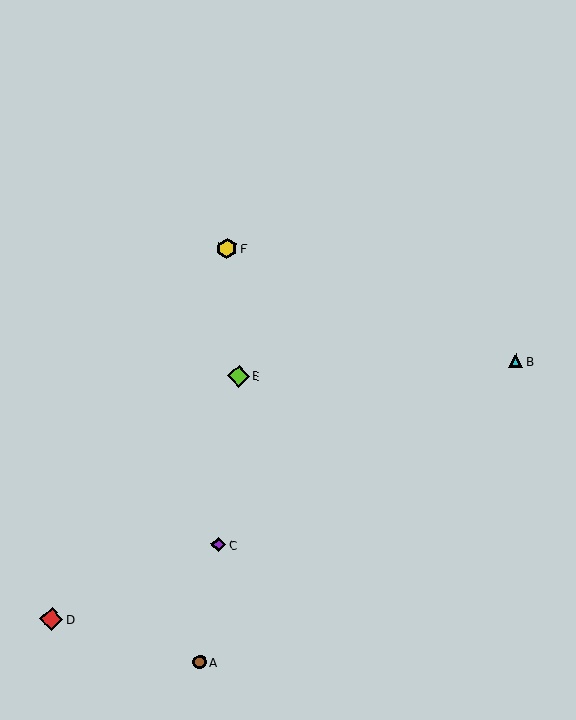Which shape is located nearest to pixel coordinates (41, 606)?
The red diamond (labeled D) at (51, 619) is nearest to that location.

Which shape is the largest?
The red diamond (labeled D) is the largest.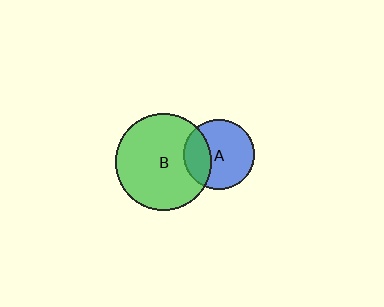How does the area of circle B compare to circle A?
Approximately 1.9 times.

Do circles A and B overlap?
Yes.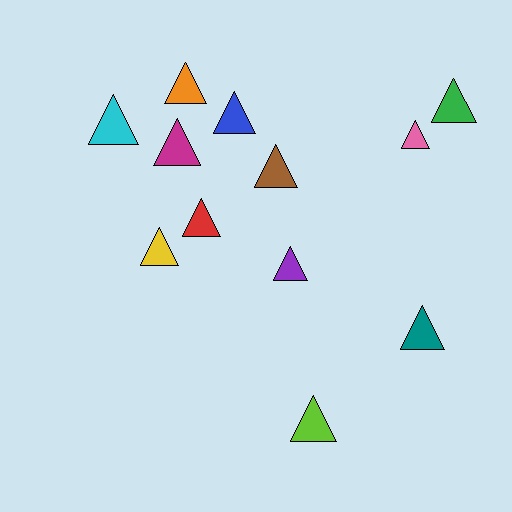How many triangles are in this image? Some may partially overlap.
There are 12 triangles.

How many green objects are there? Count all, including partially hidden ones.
There is 1 green object.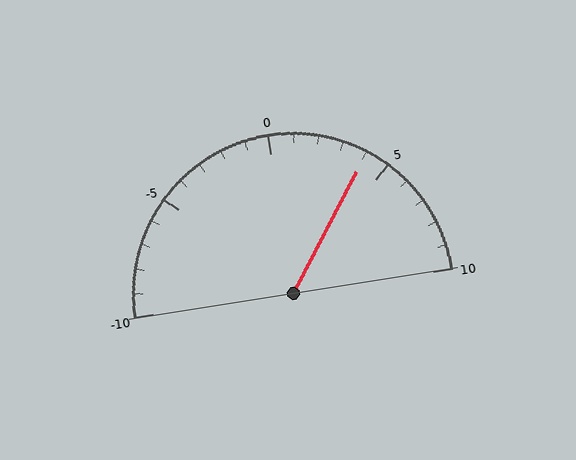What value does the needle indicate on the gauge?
The needle indicates approximately 4.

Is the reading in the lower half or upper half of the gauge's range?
The reading is in the upper half of the range (-10 to 10).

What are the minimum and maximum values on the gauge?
The gauge ranges from -10 to 10.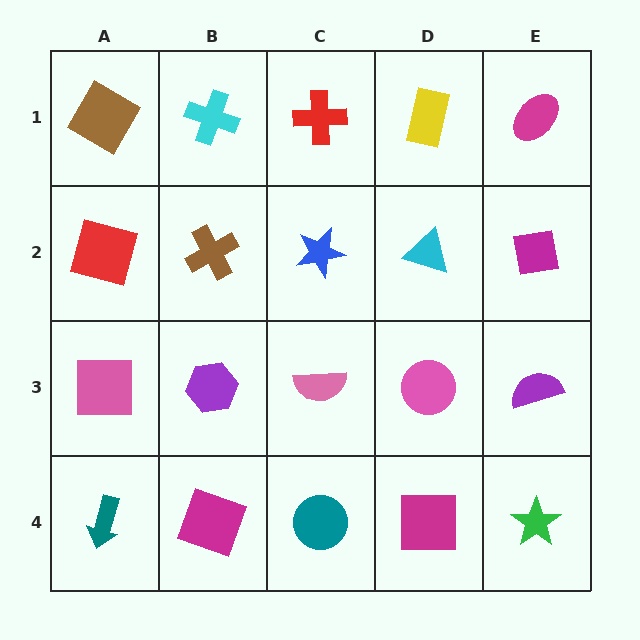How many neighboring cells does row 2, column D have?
4.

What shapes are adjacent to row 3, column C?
A blue star (row 2, column C), a teal circle (row 4, column C), a purple hexagon (row 3, column B), a pink circle (row 3, column D).